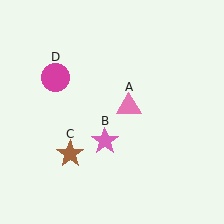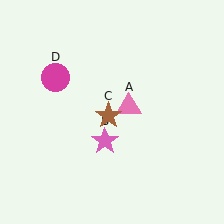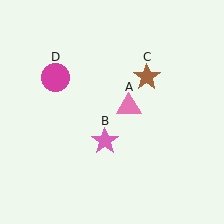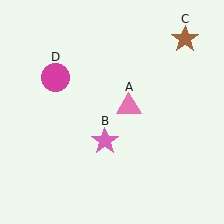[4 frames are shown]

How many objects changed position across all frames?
1 object changed position: brown star (object C).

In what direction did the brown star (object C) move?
The brown star (object C) moved up and to the right.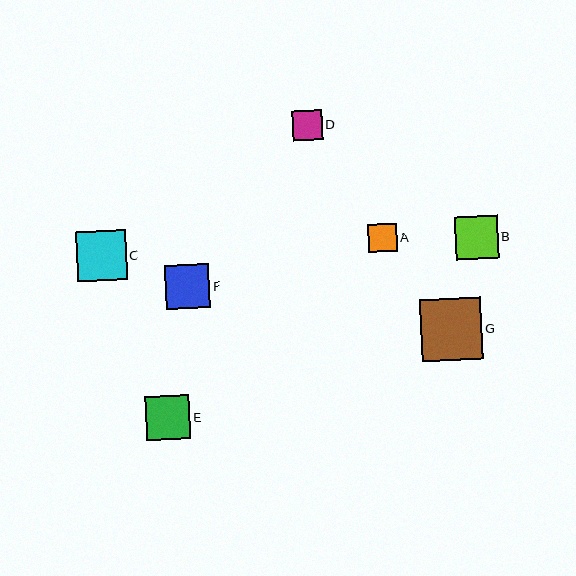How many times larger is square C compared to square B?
Square C is approximately 1.2 times the size of square B.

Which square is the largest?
Square G is the largest with a size of approximately 61 pixels.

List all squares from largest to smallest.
From largest to smallest: G, C, F, E, B, D, A.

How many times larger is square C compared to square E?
Square C is approximately 1.1 times the size of square E.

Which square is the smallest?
Square A is the smallest with a size of approximately 29 pixels.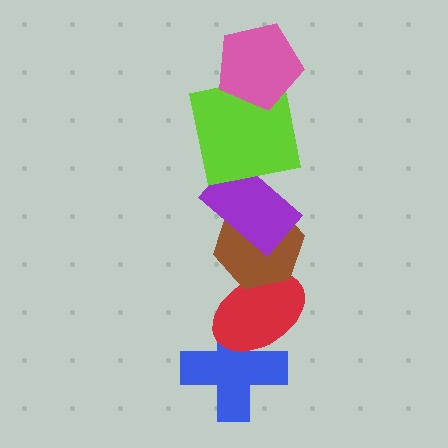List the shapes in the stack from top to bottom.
From top to bottom: the pink pentagon, the lime square, the purple rectangle, the brown hexagon, the red ellipse, the blue cross.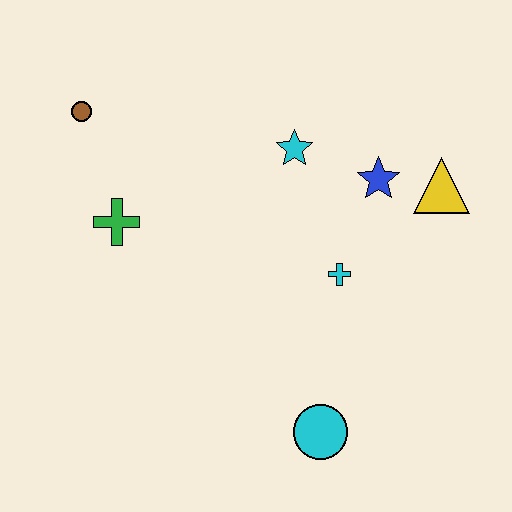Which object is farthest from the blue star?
The brown circle is farthest from the blue star.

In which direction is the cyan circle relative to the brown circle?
The cyan circle is below the brown circle.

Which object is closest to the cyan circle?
The cyan cross is closest to the cyan circle.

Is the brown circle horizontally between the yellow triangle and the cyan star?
No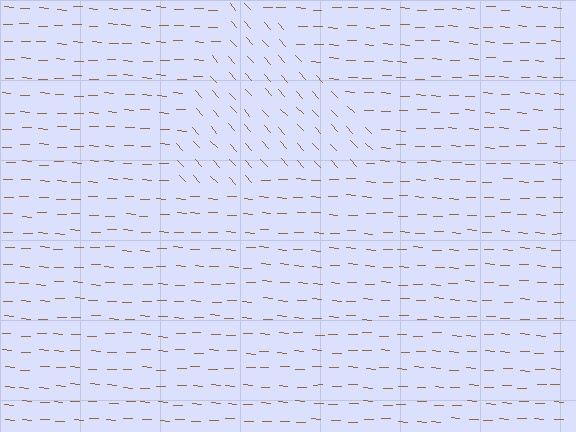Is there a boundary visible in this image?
Yes, there is a texture boundary formed by a change in line orientation.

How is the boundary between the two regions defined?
The boundary is defined purely by a change in line orientation (approximately 45 degrees difference). All lines are the same color and thickness.